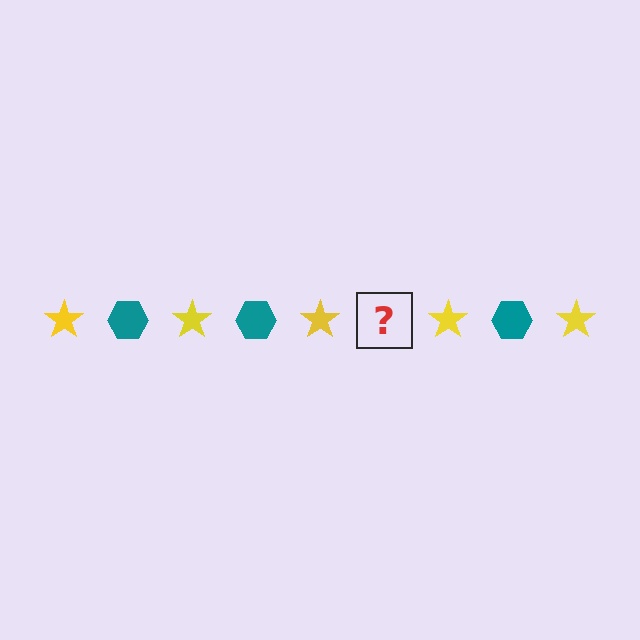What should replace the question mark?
The question mark should be replaced with a teal hexagon.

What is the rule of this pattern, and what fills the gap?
The rule is that the pattern alternates between yellow star and teal hexagon. The gap should be filled with a teal hexagon.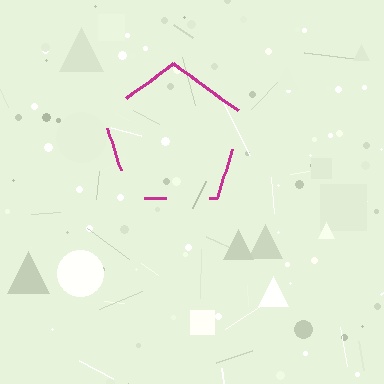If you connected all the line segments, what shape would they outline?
They would outline a pentagon.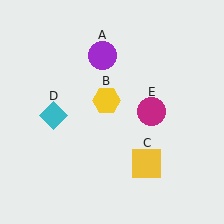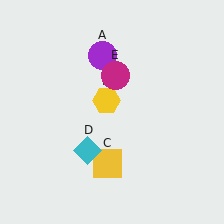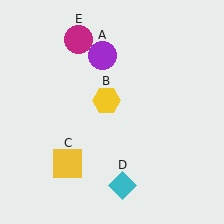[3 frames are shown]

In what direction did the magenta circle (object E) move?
The magenta circle (object E) moved up and to the left.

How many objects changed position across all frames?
3 objects changed position: yellow square (object C), cyan diamond (object D), magenta circle (object E).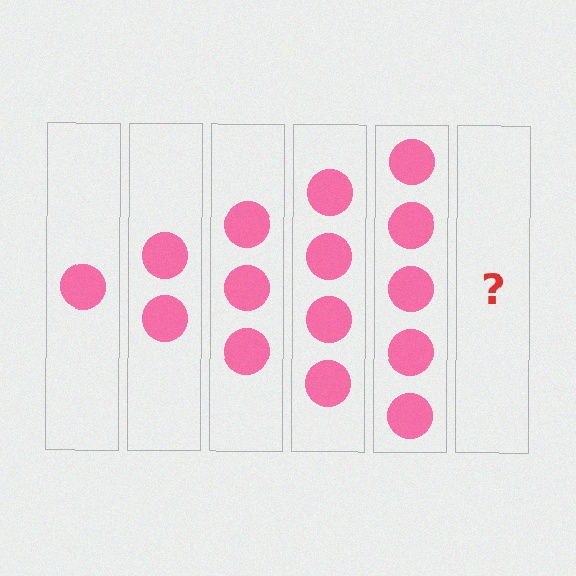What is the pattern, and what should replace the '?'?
The pattern is that each step adds one more circle. The '?' should be 6 circles.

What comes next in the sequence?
The next element should be 6 circles.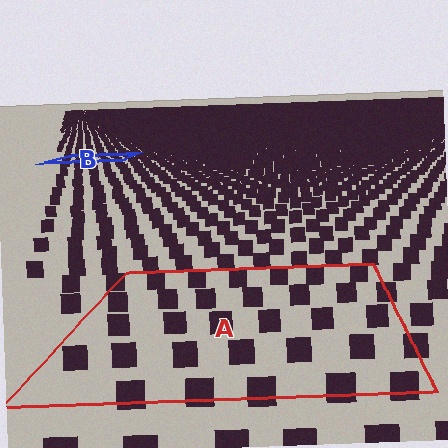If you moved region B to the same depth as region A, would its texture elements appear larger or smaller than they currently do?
They would appear larger. At a closer depth, the same texture elements are projected at a bigger on-screen size.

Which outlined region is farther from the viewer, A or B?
Region B is farther from the viewer — the texture elements inside it appear smaller and more densely packed.